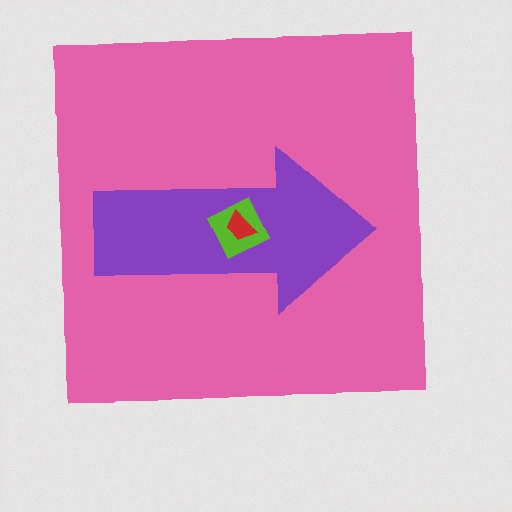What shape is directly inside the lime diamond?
The red trapezoid.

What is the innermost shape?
The red trapezoid.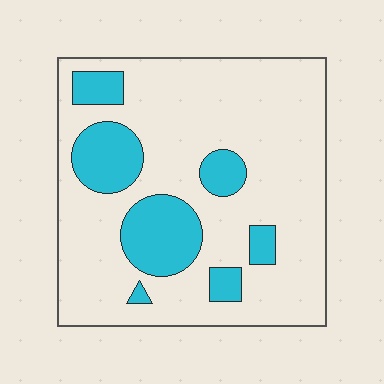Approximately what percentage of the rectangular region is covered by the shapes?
Approximately 20%.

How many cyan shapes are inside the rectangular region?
7.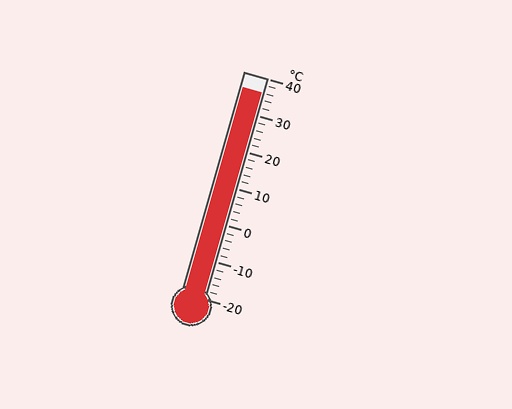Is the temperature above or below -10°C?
The temperature is above -10°C.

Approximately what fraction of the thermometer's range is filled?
The thermometer is filled to approximately 95% of its range.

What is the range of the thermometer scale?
The thermometer scale ranges from -20°C to 40°C.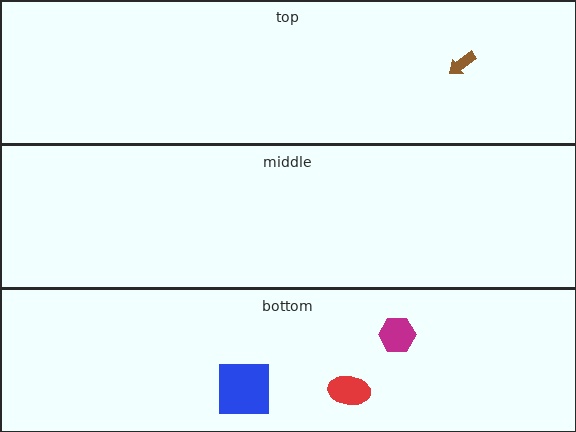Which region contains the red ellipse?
The bottom region.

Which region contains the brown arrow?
The top region.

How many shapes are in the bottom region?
3.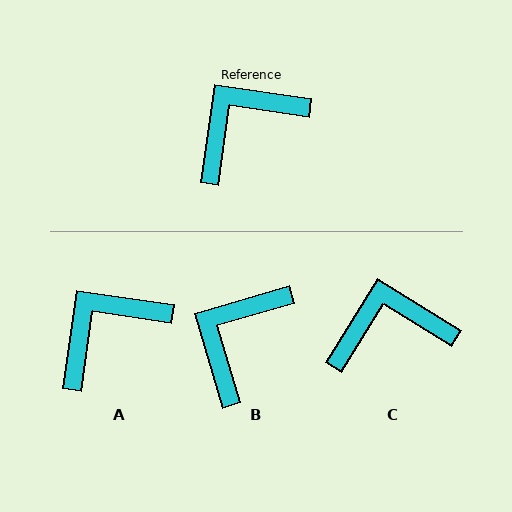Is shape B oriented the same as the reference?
No, it is off by about 25 degrees.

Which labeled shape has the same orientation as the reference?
A.